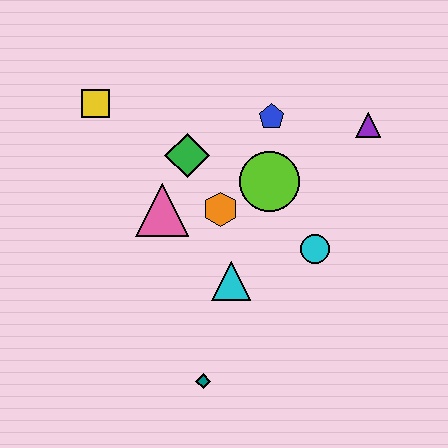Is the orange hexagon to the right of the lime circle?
No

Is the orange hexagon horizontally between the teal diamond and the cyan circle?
Yes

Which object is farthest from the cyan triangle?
The yellow square is farthest from the cyan triangle.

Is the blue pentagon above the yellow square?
No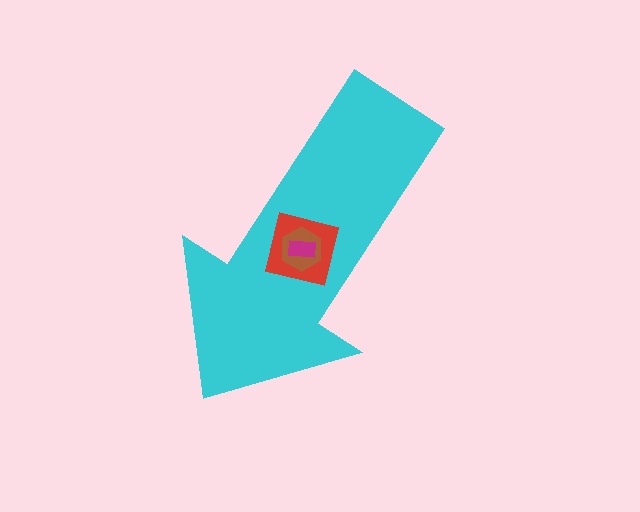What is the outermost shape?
The cyan arrow.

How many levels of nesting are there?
4.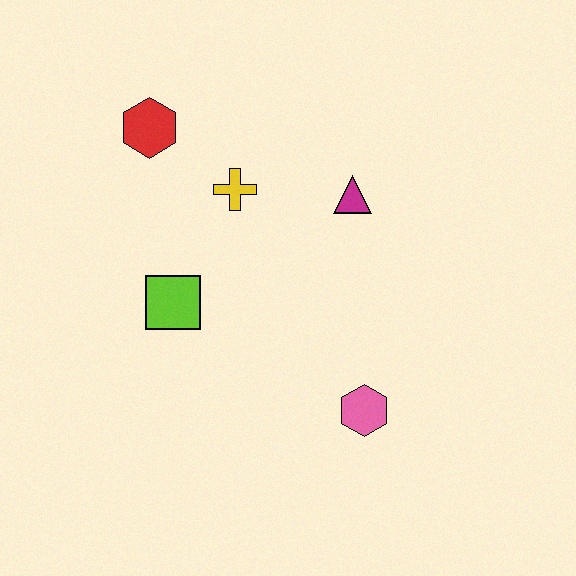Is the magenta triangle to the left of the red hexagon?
No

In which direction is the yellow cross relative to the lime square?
The yellow cross is above the lime square.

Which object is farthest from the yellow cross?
The pink hexagon is farthest from the yellow cross.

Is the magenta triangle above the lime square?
Yes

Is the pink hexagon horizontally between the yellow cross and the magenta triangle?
No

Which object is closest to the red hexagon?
The yellow cross is closest to the red hexagon.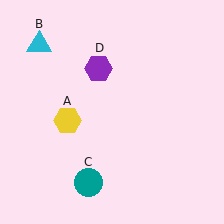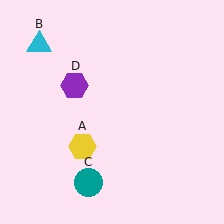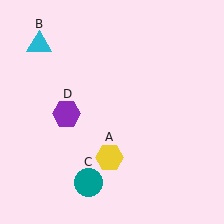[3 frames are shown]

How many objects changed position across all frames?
2 objects changed position: yellow hexagon (object A), purple hexagon (object D).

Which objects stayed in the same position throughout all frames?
Cyan triangle (object B) and teal circle (object C) remained stationary.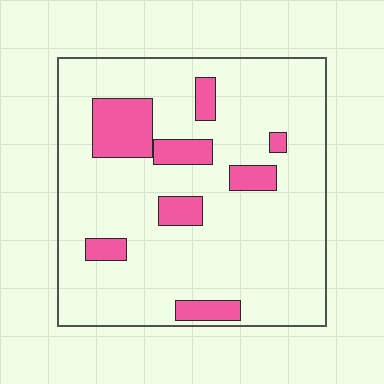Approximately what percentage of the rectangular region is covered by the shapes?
Approximately 15%.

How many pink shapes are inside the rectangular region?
8.